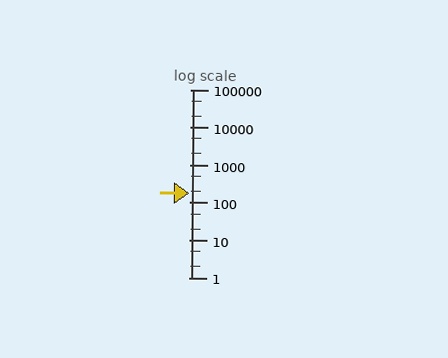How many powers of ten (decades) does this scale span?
The scale spans 5 decades, from 1 to 100000.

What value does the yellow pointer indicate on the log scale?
The pointer indicates approximately 180.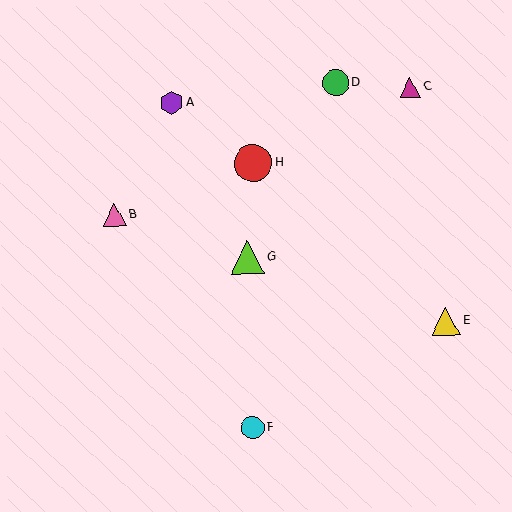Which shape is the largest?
The red circle (labeled H) is the largest.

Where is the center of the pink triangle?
The center of the pink triangle is at (114, 214).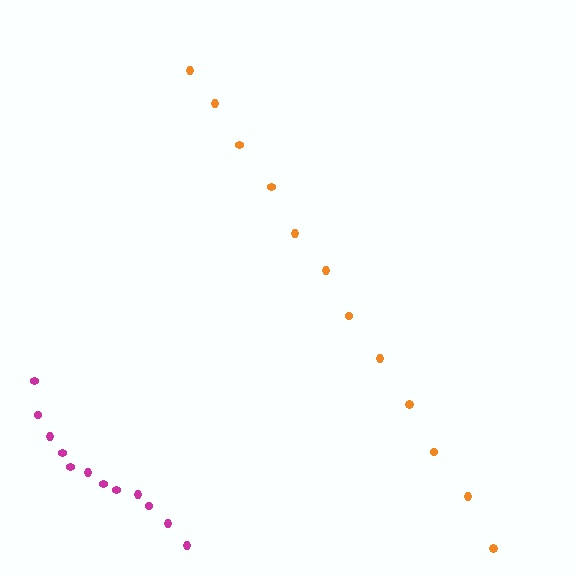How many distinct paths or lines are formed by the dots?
There are 2 distinct paths.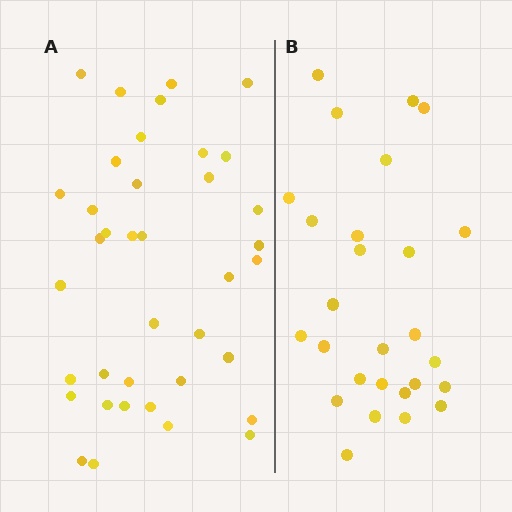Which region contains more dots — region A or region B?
Region A (the left region) has more dots.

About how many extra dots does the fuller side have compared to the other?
Region A has roughly 12 or so more dots than region B.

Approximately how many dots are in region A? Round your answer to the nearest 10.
About 40 dots. (The exact count is 38, which rounds to 40.)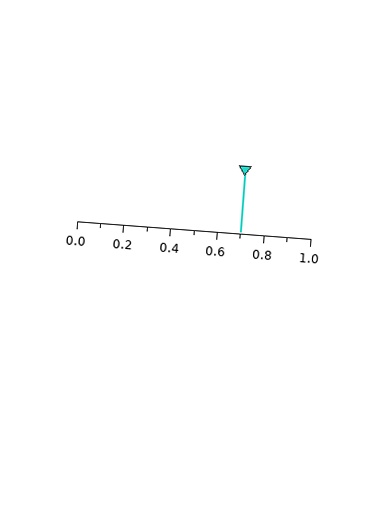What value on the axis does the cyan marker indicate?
The marker indicates approximately 0.7.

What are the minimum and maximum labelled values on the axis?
The axis runs from 0.0 to 1.0.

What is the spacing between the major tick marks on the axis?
The major ticks are spaced 0.2 apart.